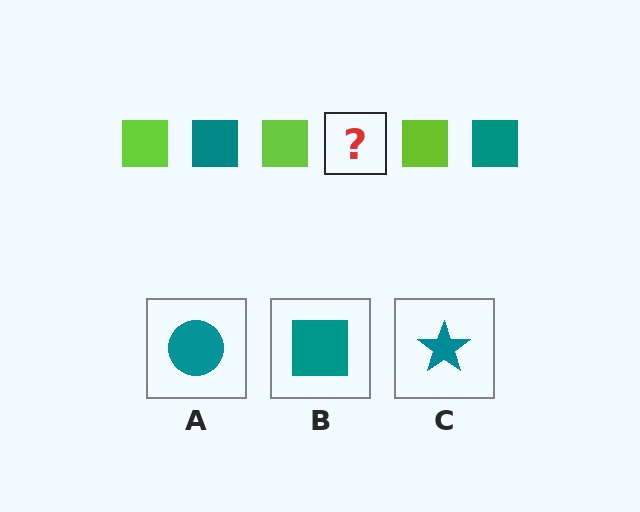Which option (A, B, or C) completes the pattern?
B.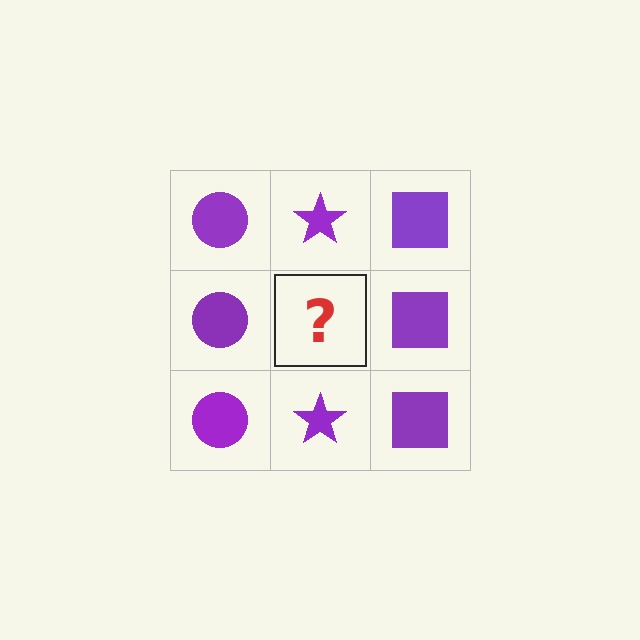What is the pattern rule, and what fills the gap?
The rule is that each column has a consistent shape. The gap should be filled with a purple star.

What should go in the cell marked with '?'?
The missing cell should contain a purple star.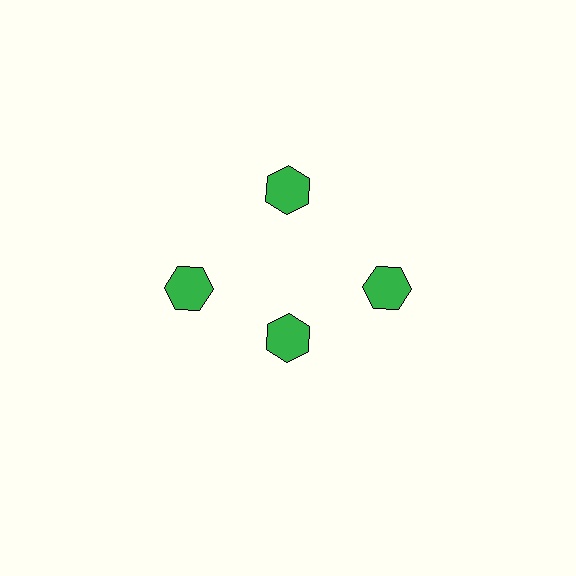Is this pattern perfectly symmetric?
No. The 4 green hexagons are arranged in a ring, but one element near the 6 o'clock position is pulled inward toward the center, breaking the 4-fold rotational symmetry.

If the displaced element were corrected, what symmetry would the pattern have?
It would have 4-fold rotational symmetry — the pattern would map onto itself every 90 degrees.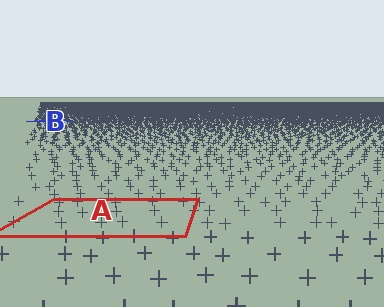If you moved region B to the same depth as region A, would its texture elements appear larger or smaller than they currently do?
They would appear larger. At a closer depth, the same texture elements are projected at a bigger on-screen size.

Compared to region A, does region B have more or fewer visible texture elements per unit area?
Region B has more texture elements per unit area — they are packed more densely because it is farther away.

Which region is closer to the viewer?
Region A is closer. The texture elements there are larger and more spread out.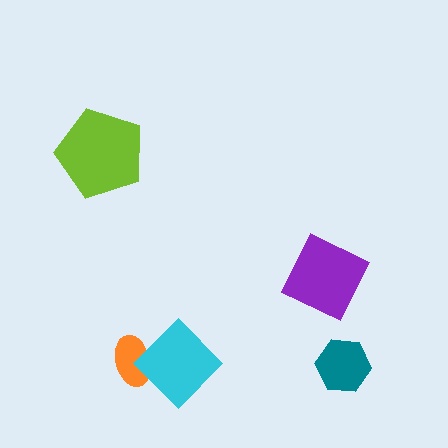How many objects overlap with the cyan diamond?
1 object overlaps with the cyan diamond.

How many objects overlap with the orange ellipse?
1 object overlaps with the orange ellipse.